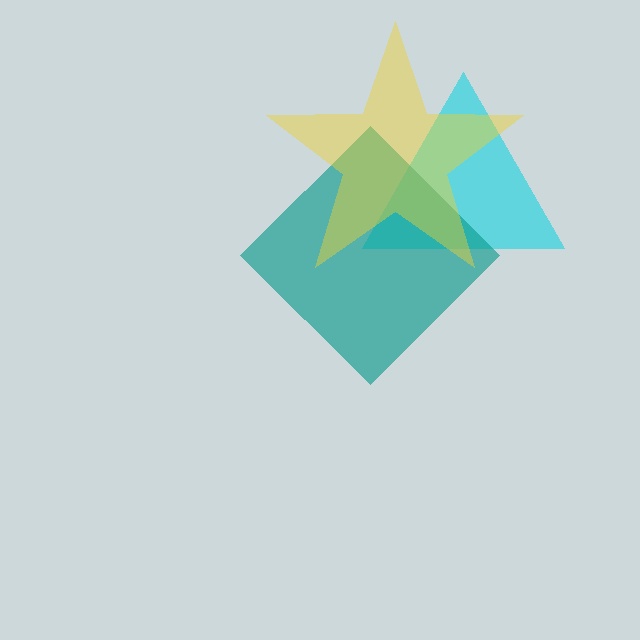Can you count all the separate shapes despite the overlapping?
Yes, there are 3 separate shapes.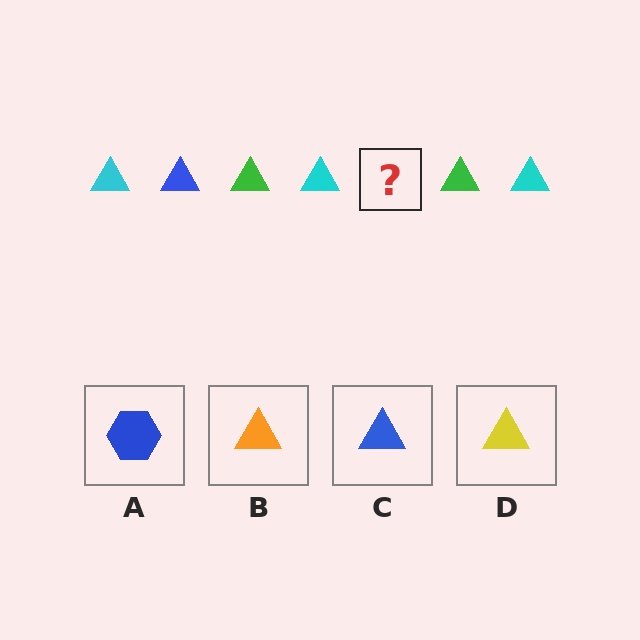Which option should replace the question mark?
Option C.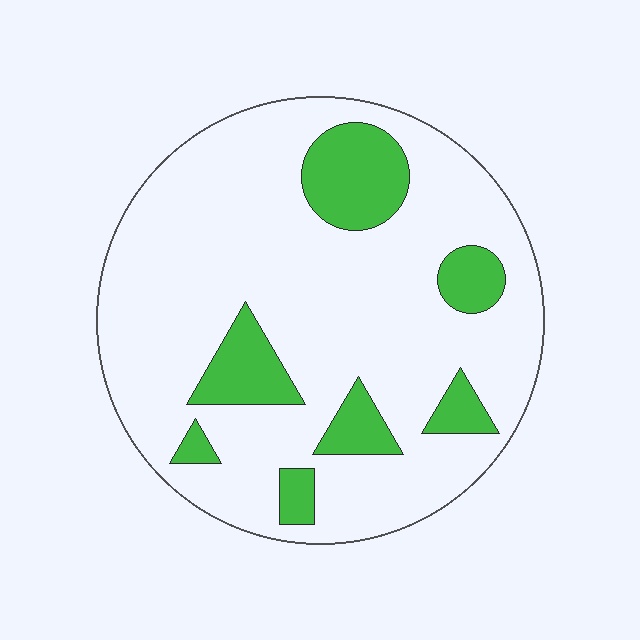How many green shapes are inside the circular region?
7.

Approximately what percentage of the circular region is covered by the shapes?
Approximately 20%.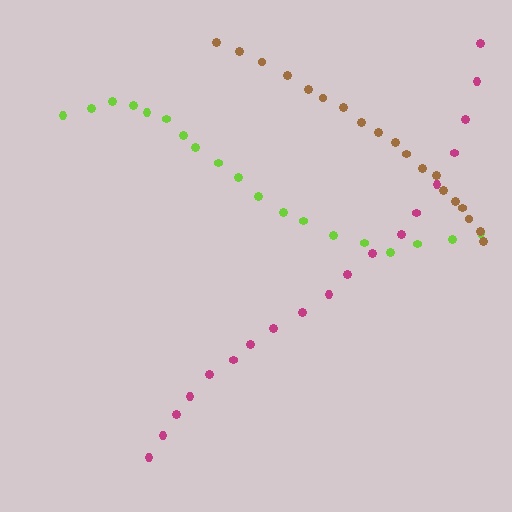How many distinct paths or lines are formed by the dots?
There are 3 distinct paths.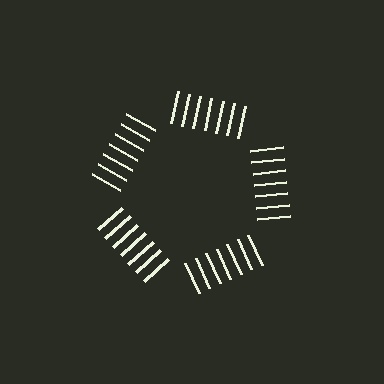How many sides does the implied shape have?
5 sides — the line-ends trace a pentagon.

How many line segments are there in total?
35 — 7 along each of the 5 edges.